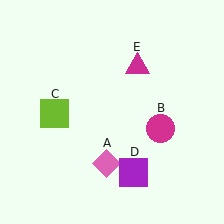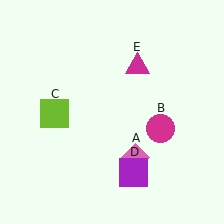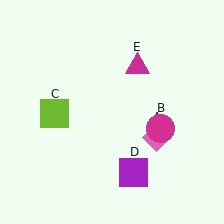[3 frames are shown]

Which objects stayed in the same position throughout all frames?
Magenta circle (object B) and lime square (object C) and purple square (object D) and magenta triangle (object E) remained stationary.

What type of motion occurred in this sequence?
The pink diamond (object A) rotated counterclockwise around the center of the scene.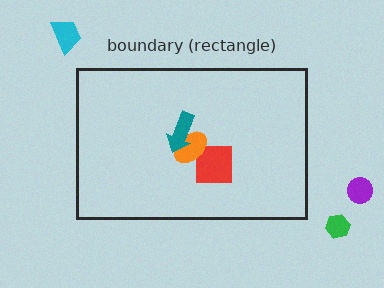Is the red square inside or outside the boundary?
Inside.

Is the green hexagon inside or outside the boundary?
Outside.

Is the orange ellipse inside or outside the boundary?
Inside.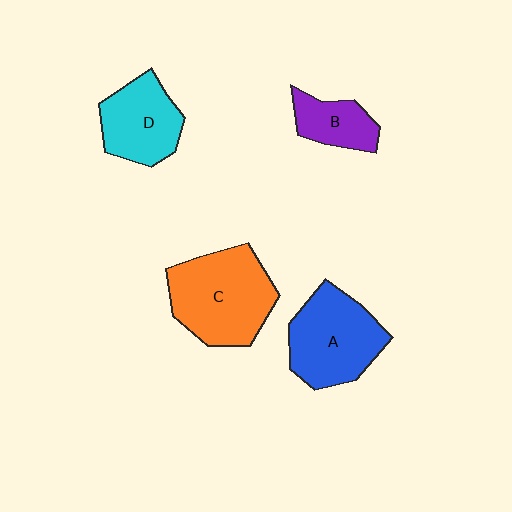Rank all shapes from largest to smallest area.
From largest to smallest: C (orange), A (blue), D (cyan), B (purple).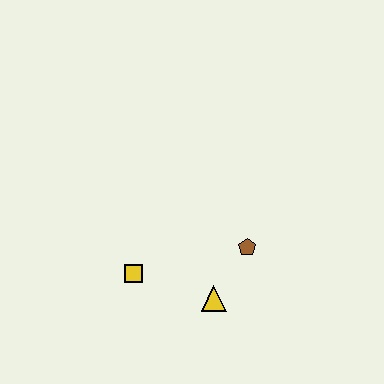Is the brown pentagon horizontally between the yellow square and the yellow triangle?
No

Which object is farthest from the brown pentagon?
The yellow square is farthest from the brown pentagon.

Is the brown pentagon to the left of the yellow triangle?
No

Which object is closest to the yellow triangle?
The brown pentagon is closest to the yellow triangle.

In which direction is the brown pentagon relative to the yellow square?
The brown pentagon is to the right of the yellow square.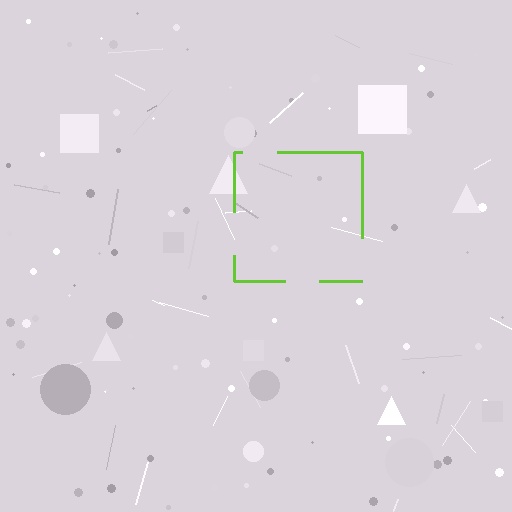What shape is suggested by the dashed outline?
The dashed outline suggests a square.